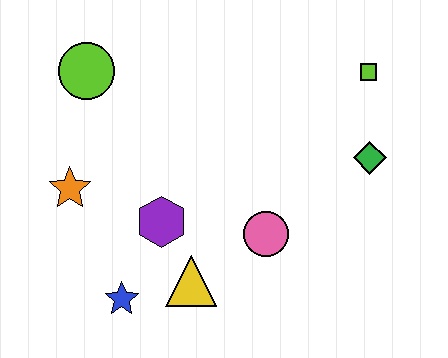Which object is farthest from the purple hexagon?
The lime square is farthest from the purple hexagon.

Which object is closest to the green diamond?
The lime square is closest to the green diamond.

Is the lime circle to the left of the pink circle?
Yes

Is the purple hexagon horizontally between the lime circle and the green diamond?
Yes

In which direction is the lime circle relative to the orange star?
The lime circle is above the orange star.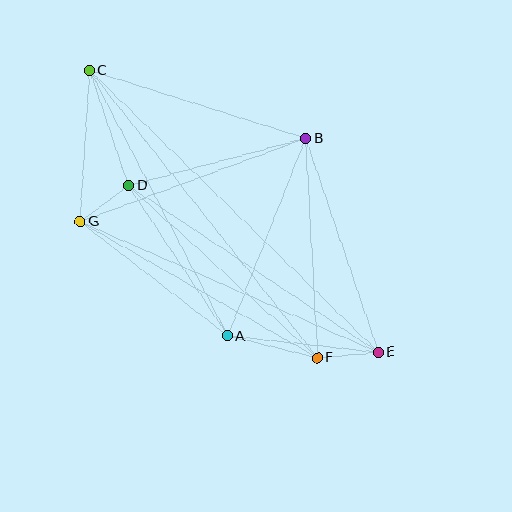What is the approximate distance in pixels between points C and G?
The distance between C and G is approximately 151 pixels.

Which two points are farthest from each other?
Points C and E are farthest from each other.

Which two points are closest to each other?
Points D and G are closest to each other.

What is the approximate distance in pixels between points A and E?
The distance between A and E is approximately 151 pixels.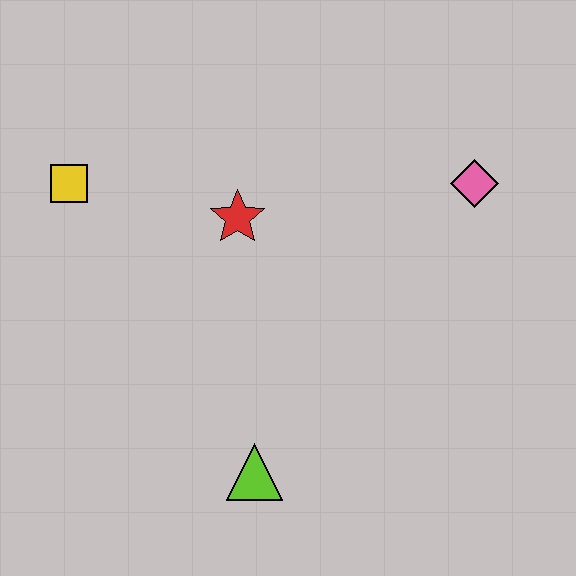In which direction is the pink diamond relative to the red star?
The pink diamond is to the right of the red star.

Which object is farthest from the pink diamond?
The yellow square is farthest from the pink diamond.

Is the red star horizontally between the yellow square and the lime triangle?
Yes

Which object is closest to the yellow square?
The red star is closest to the yellow square.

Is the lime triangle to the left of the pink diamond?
Yes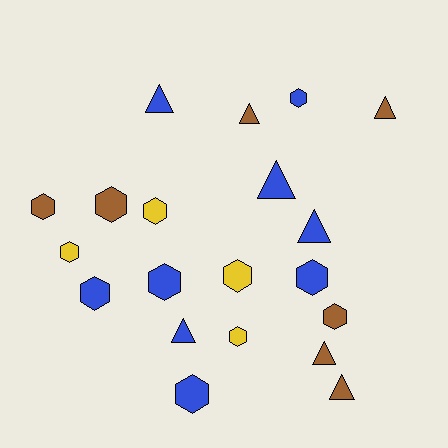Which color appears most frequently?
Blue, with 9 objects.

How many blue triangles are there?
There are 4 blue triangles.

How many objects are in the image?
There are 20 objects.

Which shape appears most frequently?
Hexagon, with 12 objects.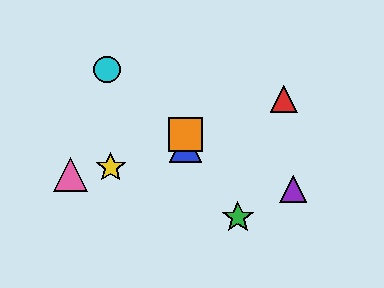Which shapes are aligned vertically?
The blue triangle, the orange square are aligned vertically.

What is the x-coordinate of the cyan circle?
The cyan circle is at x≈107.